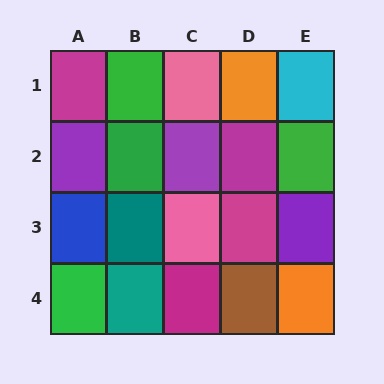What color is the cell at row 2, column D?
Magenta.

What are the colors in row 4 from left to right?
Green, teal, magenta, brown, orange.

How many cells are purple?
3 cells are purple.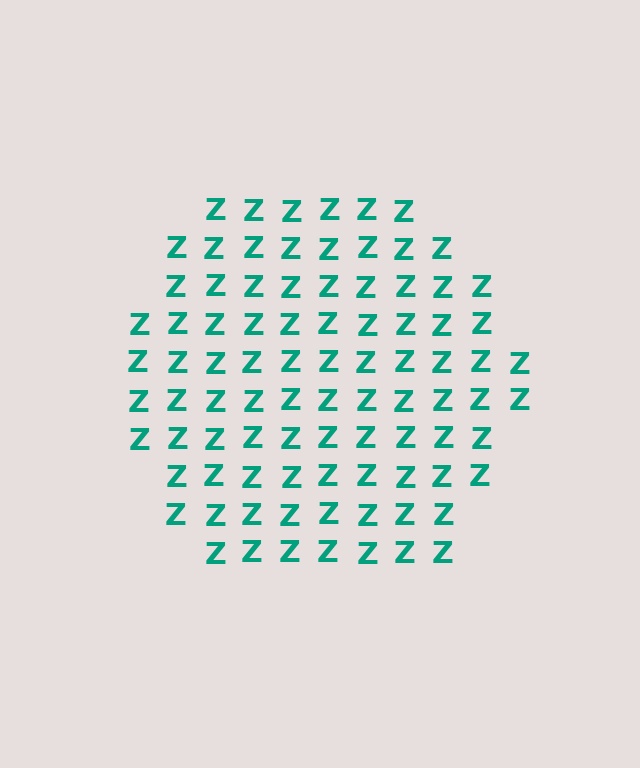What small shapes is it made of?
It is made of small letter Z's.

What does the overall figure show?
The overall figure shows a hexagon.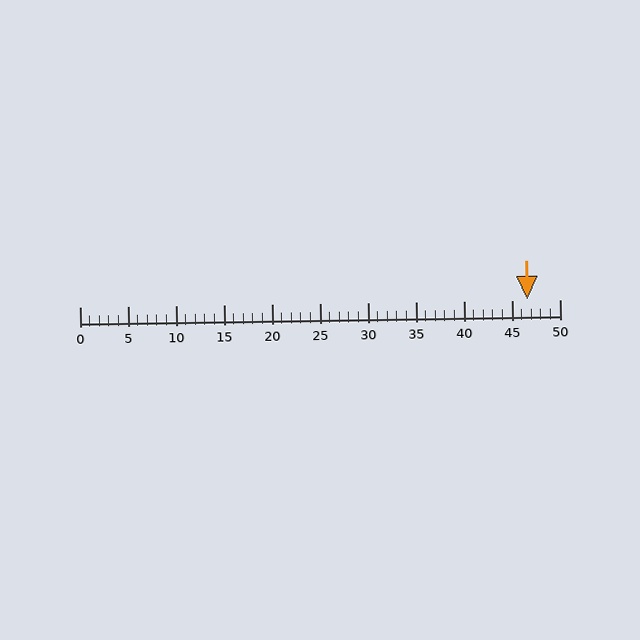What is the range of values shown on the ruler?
The ruler shows values from 0 to 50.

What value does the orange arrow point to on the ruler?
The orange arrow points to approximately 47.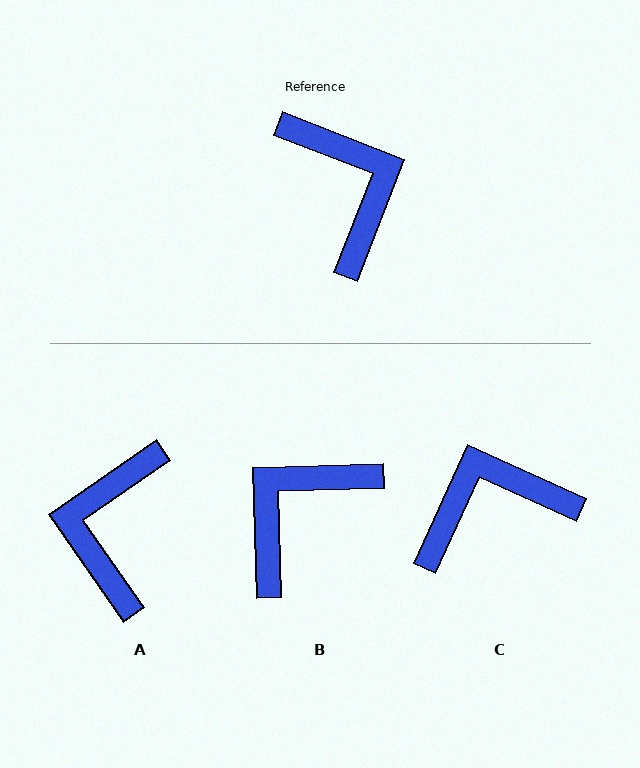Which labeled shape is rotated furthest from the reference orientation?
A, about 146 degrees away.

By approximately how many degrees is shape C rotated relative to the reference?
Approximately 87 degrees counter-clockwise.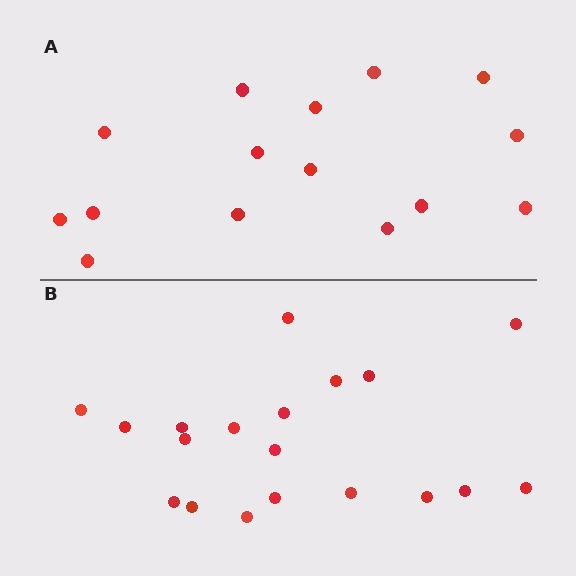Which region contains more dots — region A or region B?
Region B (the bottom region) has more dots.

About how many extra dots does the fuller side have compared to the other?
Region B has about 4 more dots than region A.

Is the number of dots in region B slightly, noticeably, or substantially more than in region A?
Region B has noticeably more, but not dramatically so. The ratio is roughly 1.3 to 1.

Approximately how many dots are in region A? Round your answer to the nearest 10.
About 20 dots. (The exact count is 15, which rounds to 20.)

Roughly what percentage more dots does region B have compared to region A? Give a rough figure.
About 25% more.